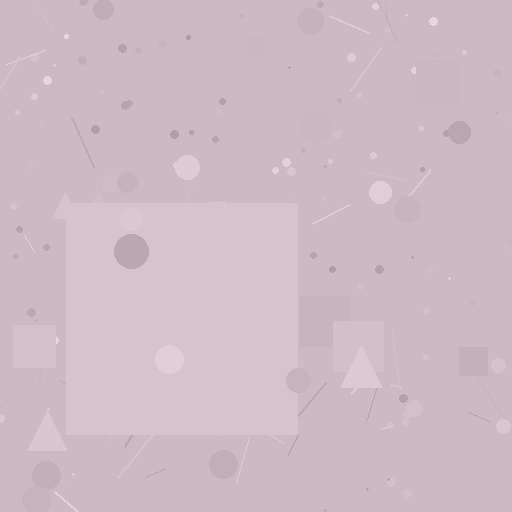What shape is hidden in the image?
A square is hidden in the image.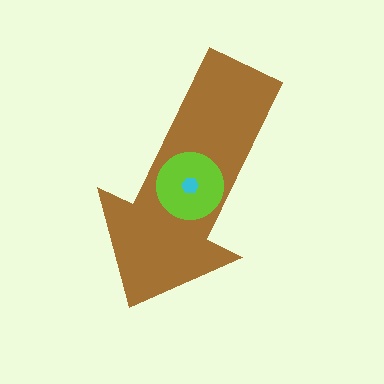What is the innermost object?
The cyan hexagon.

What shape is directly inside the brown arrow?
The lime circle.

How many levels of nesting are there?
3.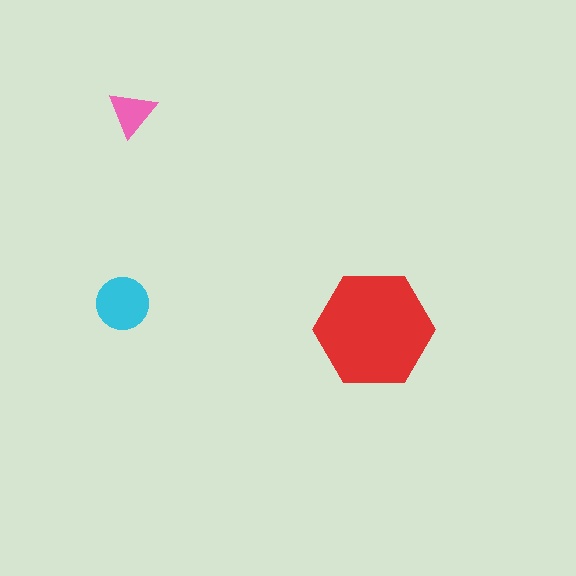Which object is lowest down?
The red hexagon is bottommost.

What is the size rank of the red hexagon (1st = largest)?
1st.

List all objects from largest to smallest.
The red hexagon, the cyan circle, the pink triangle.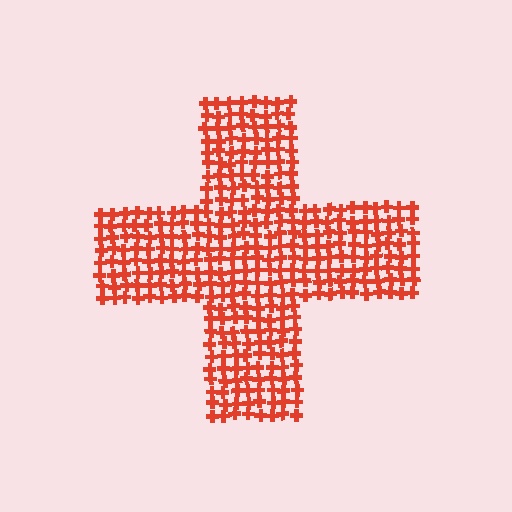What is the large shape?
The large shape is a cross.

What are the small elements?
The small elements are crosses.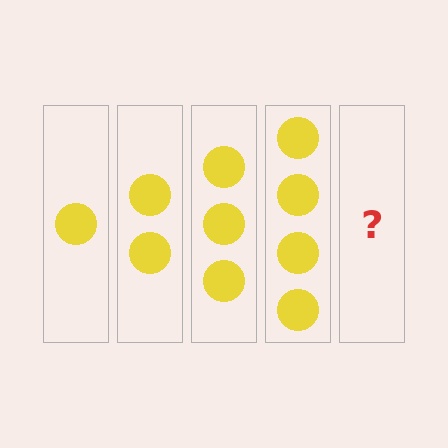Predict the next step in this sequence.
The next step is 5 circles.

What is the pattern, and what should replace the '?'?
The pattern is that each step adds one more circle. The '?' should be 5 circles.